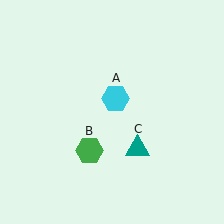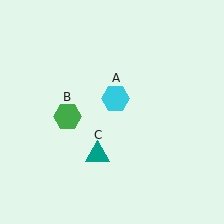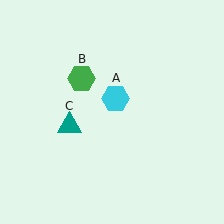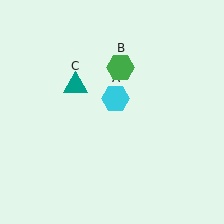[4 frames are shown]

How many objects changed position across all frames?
2 objects changed position: green hexagon (object B), teal triangle (object C).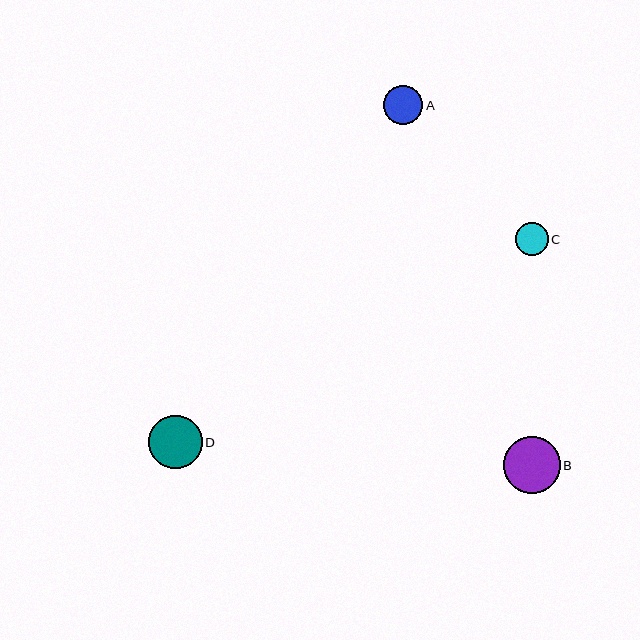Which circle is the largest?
Circle B is the largest with a size of approximately 56 pixels.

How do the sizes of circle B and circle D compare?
Circle B and circle D are approximately the same size.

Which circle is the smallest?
Circle C is the smallest with a size of approximately 33 pixels.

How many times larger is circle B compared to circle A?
Circle B is approximately 1.4 times the size of circle A.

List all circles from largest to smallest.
From largest to smallest: B, D, A, C.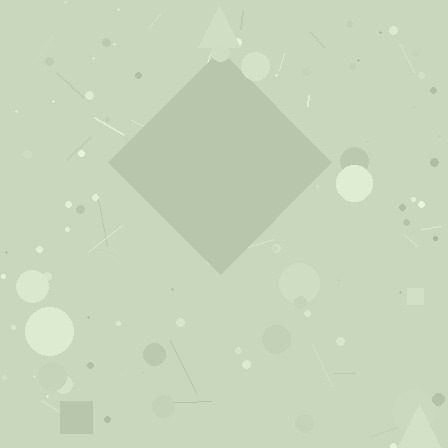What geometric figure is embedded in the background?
A diamond is embedded in the background.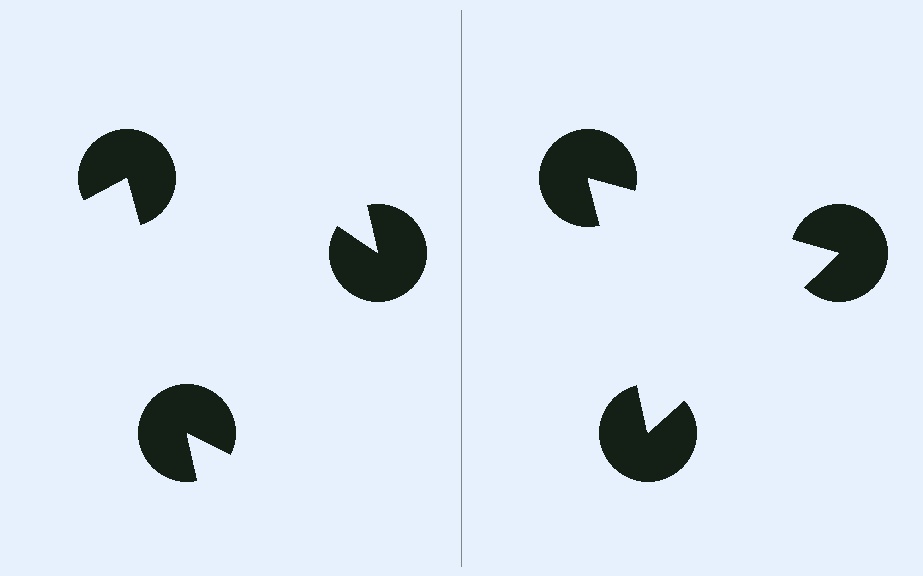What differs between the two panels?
The pac-man discs are positioned identically on both sides; only the wedge orientations differ. On the right they align to a triangle; on the left they are misaligned.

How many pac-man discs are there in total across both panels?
6 — 3 on each side.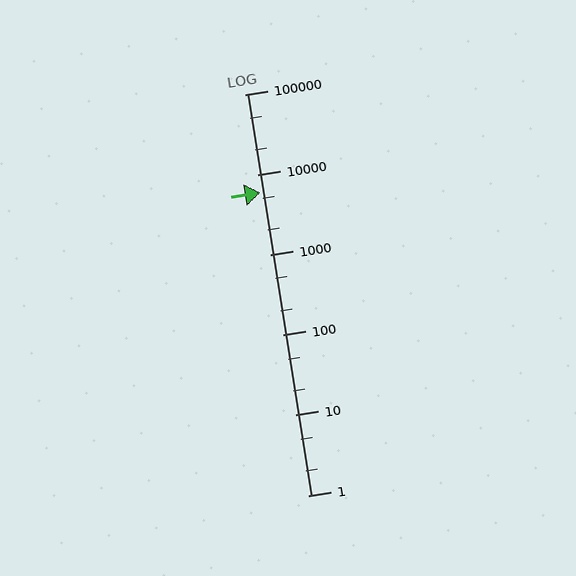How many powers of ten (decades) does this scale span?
The scale spans 5 decades, from 1 to 100000.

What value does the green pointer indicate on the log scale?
The pointer indicates approximately 5900.